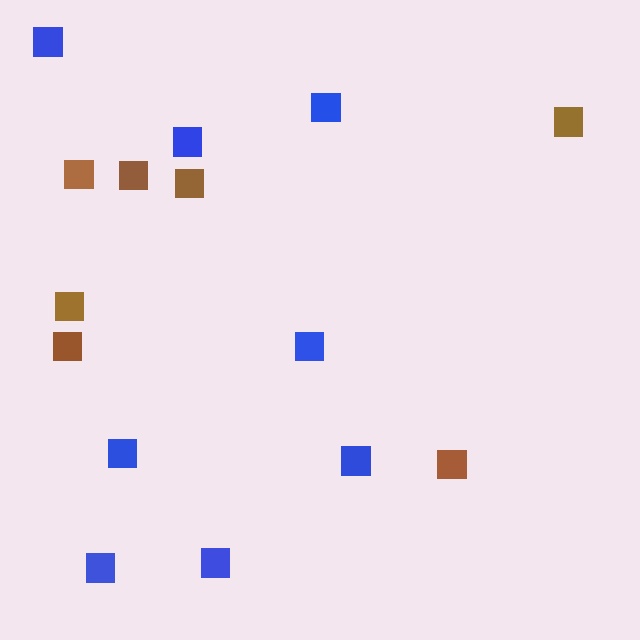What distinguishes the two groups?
There are 2 groups: one group of blue squares (8) and one group of brown squares (7).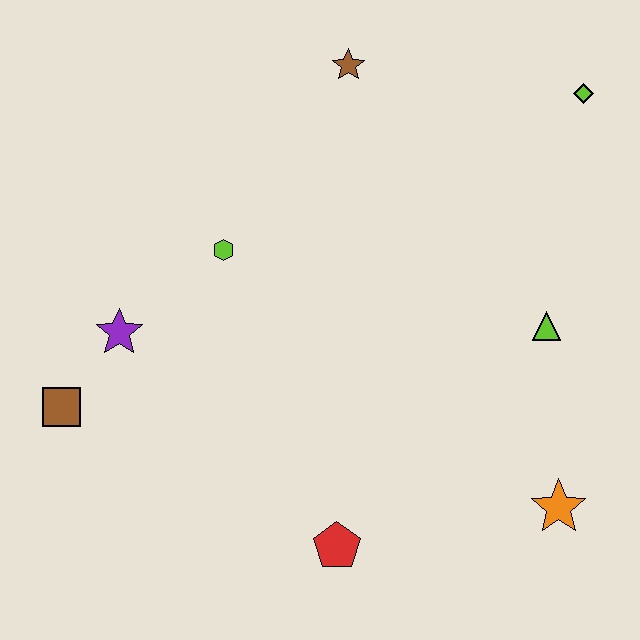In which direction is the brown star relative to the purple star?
The brown star is above the purple star.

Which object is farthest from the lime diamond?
The brown square is farthest from the lime diamond.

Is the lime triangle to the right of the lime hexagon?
Yes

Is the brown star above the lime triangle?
Yes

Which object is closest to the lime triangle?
The orange star is closest to the lime triangle.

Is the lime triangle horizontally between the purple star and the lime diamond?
Yes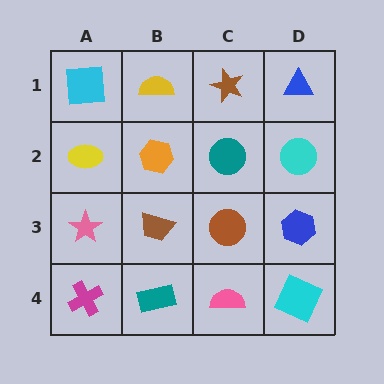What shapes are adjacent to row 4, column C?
A brown circle (row 3, column C), a teal rectangle (row 4, column B), a cyan square (row 4, column D).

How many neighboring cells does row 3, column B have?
4.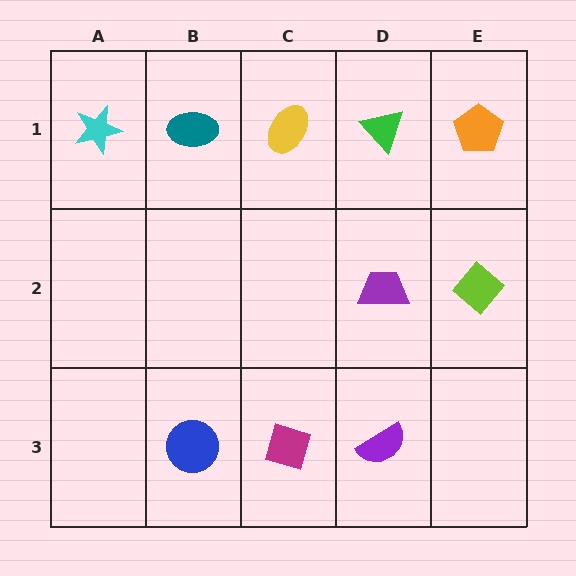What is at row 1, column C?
A yellow ellipse.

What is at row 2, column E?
A lime diamond.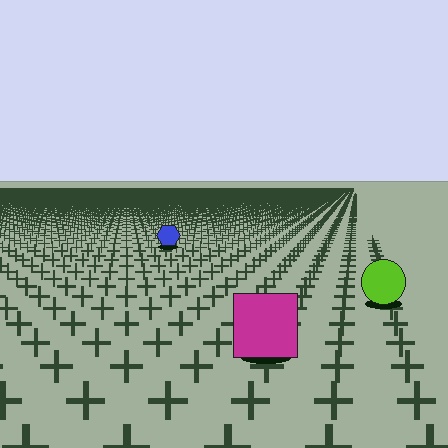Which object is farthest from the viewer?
The blue hexagon is farthest from the viewer. It appears smaller and the ground texture around it is denser.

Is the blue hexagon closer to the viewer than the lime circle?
No. The lime circle is closer — you can tell from the texture gradient: the ground texture is coarser near it.